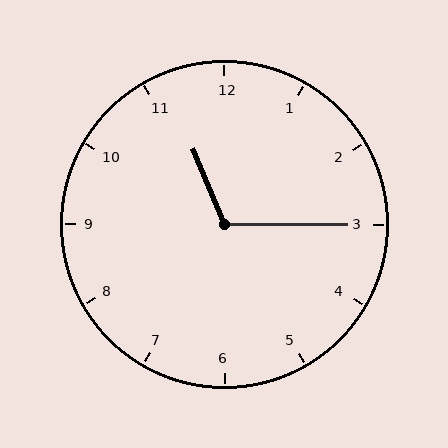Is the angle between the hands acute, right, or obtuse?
It is obtuse.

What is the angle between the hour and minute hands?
Approximately 112 degrees.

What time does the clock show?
11:15.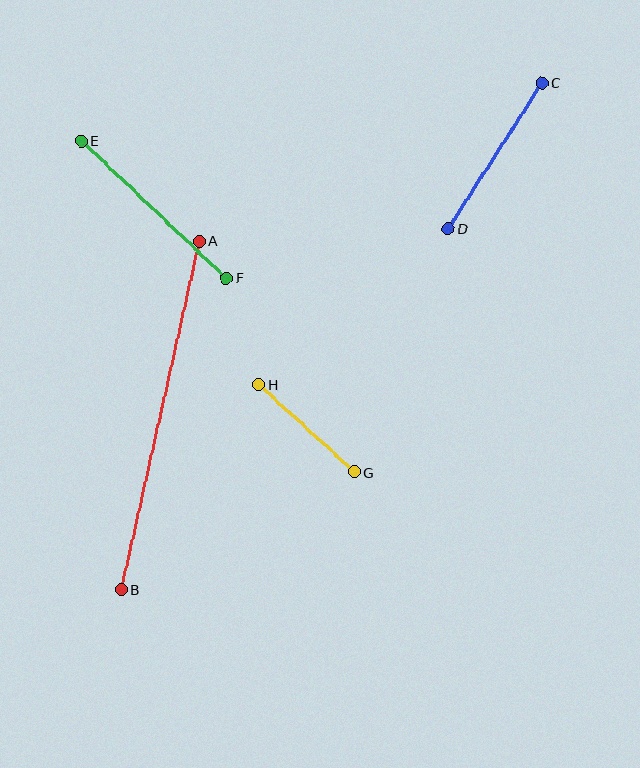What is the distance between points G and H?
The distance is approximately 129 pixels.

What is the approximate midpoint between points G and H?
The midpoint is at approximately (306, 428) pixels.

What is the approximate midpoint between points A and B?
The midpoint is at approximately (160, 415) pixels.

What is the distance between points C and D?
The distance is approximately 173 pixels.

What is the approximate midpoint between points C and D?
The midpoint is at approximately (495, 156) pixels.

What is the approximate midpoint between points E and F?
The midpoint is at approximately (154, 209) pixels.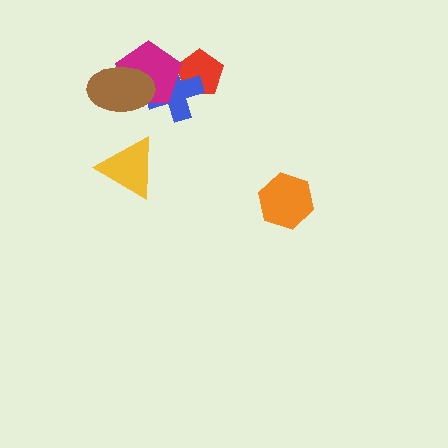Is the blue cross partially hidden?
Yes, it is partially covered by another shape.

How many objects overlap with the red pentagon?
2 objects overlap with the red pentagon.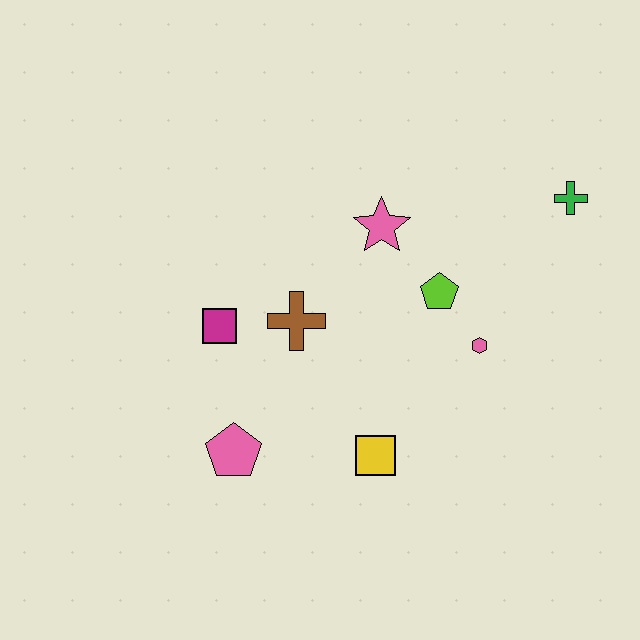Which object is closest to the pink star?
The lime pentagon is closest to the pink star.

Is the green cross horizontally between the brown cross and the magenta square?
No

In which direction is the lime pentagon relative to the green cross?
The lime pentagon is to the left of the green cross.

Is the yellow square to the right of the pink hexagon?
No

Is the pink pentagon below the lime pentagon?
Yes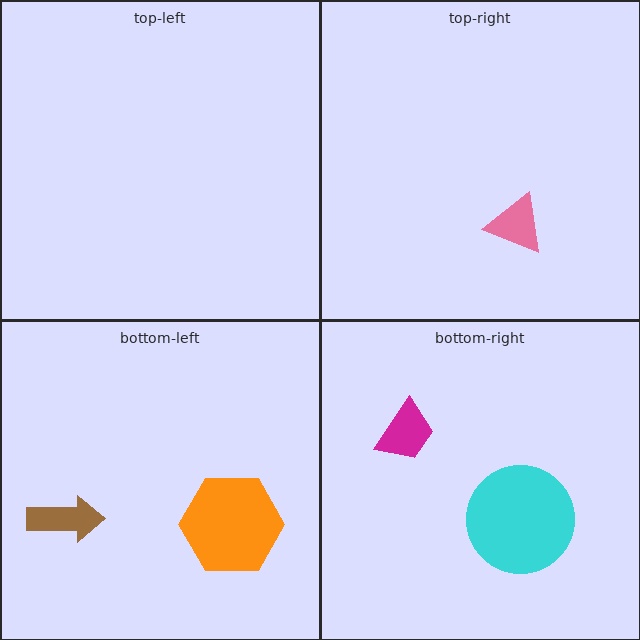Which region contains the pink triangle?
The top-right region.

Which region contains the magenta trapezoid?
The bottom-right region.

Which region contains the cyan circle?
The bottom-right region.